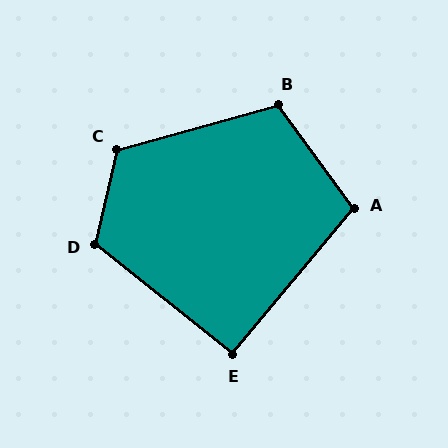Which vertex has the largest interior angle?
C, at approximately 118 degrees.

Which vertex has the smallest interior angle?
E, at approximately 91 degrees.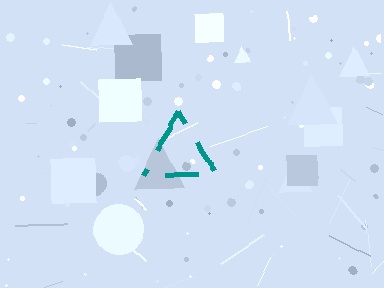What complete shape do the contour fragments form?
The contour fragments form a triangle.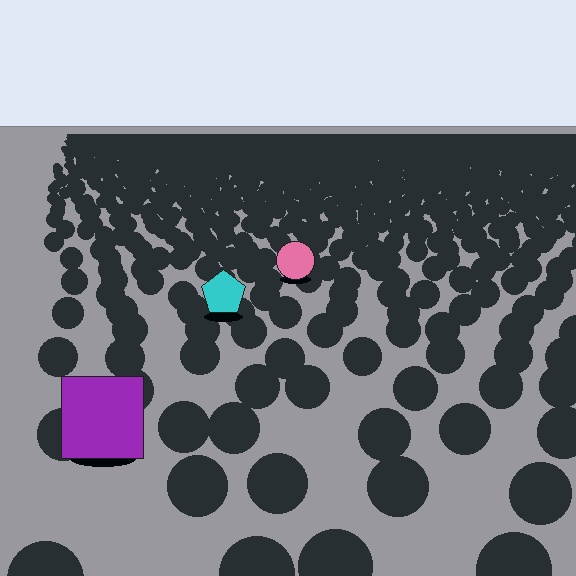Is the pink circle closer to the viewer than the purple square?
No. The purple square is closer — you can tell from the texture gradient: the ground texture is coarser near it.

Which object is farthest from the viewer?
The pink circle is farthest from the viewer. It appears smaller and the ground texture around it is denser.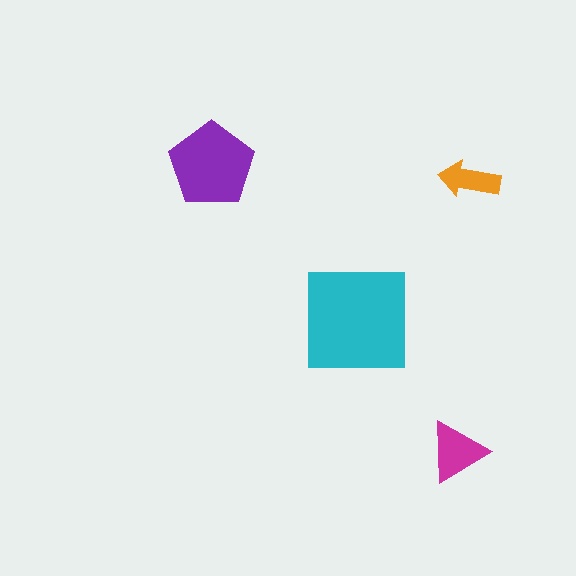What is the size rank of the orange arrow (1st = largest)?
4th.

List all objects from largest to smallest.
The cyan square, the purple pentagon, the magenta triangle, the orange arrow.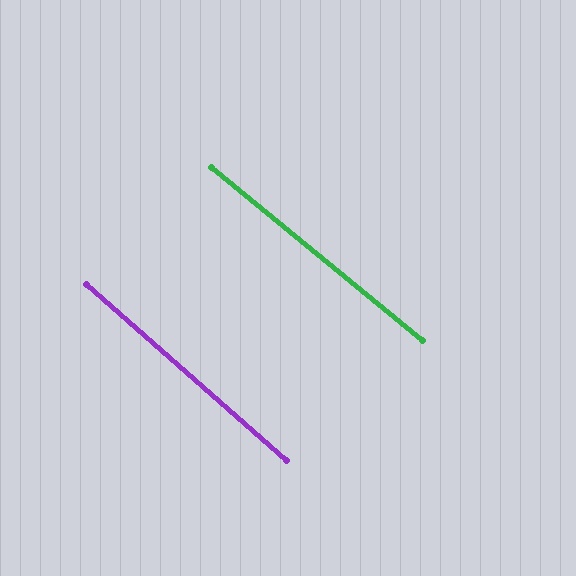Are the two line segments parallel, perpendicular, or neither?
Parallel — their directions differ by only 1.8°.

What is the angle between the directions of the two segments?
Approximately 2 degrees.